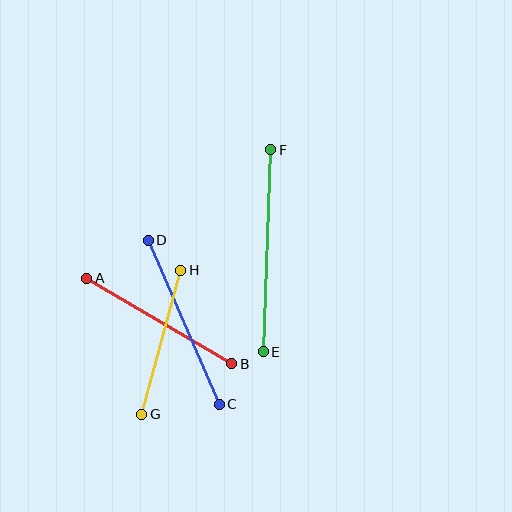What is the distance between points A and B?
The distance is approximately 168 pixels.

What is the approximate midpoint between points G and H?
The midpoint is at approximately (161, 342) pixels.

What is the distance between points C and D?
The distance is approximately 179 pixels.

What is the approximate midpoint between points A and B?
The midpoint is at approximately (159, 321) pixels.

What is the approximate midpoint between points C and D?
The midpoint is at approximately (184, 322) pixels.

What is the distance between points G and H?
The distance is approximately 149 pixels.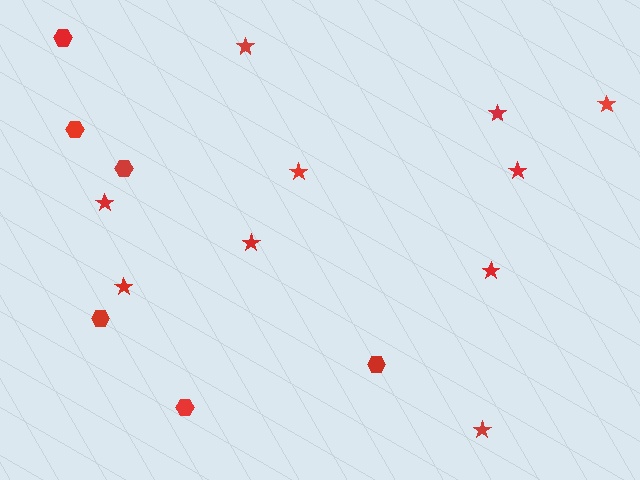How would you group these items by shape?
There are 2 groups: one group of hexagons (6) and one group of stars (10).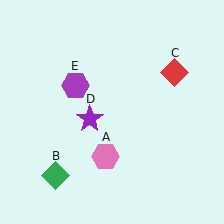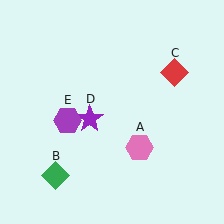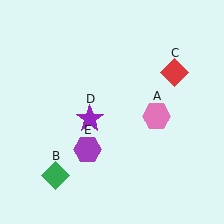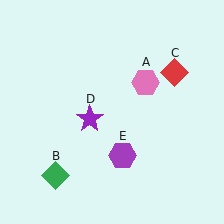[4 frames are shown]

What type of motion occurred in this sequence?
The pink hexagon (object A), purple hexagon (object E) rotated counterclockwise around the center of the scene.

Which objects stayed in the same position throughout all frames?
Green diamond (object B) and red diamond (object C) and purple star (object D) remained stationary.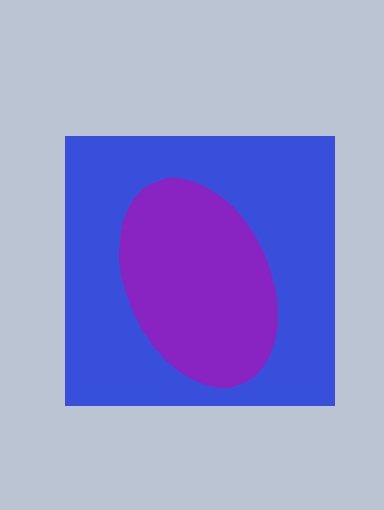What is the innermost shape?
The purple ellipse.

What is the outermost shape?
The blue square.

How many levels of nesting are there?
2.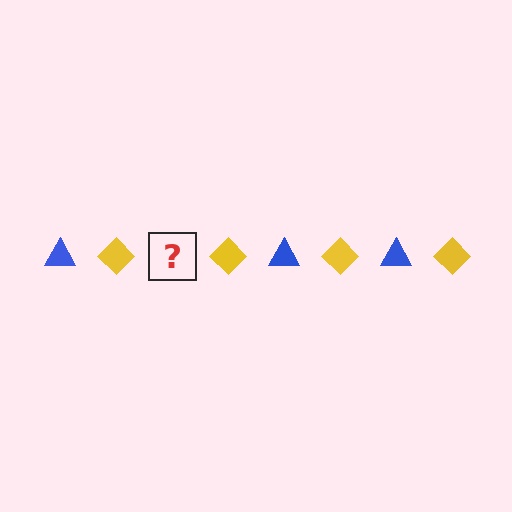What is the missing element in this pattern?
The missing element is a blue triangle.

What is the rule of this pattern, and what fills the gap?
The rule is that the pattern alternates between blue triangle and yellow diamond. The gap should be filled with a blue triangle.